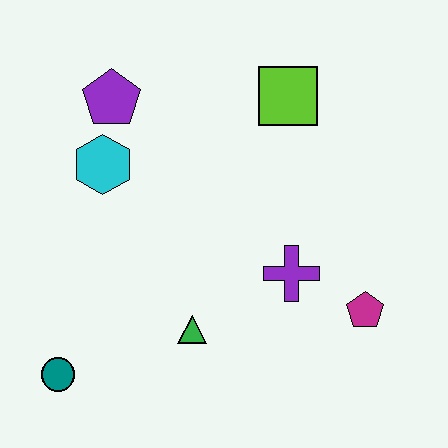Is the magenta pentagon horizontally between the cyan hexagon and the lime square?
No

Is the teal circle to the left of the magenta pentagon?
Yes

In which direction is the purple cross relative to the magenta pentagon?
The purple cross is to the left of the magenta pentagon.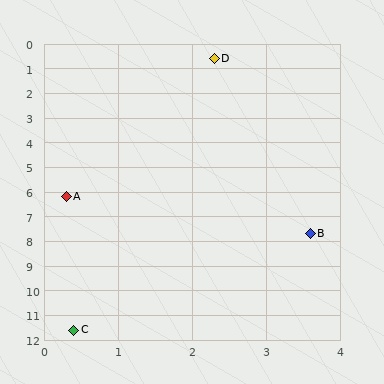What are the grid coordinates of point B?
Point B is at approximately (3.6, 7.7).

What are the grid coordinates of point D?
Point D is at approximately (2.3, 0.6).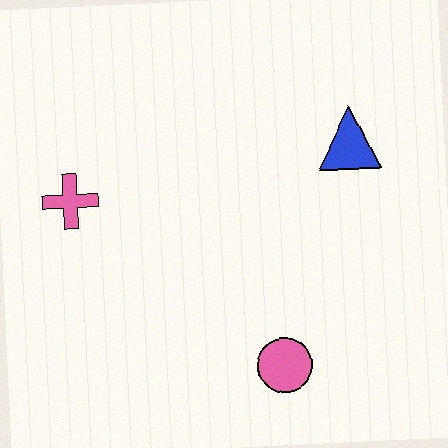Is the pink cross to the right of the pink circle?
No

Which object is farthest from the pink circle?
The pink cross is farthest from the pink circle.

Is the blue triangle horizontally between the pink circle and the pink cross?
No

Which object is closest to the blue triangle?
The pink circle is closest to the blue triangle.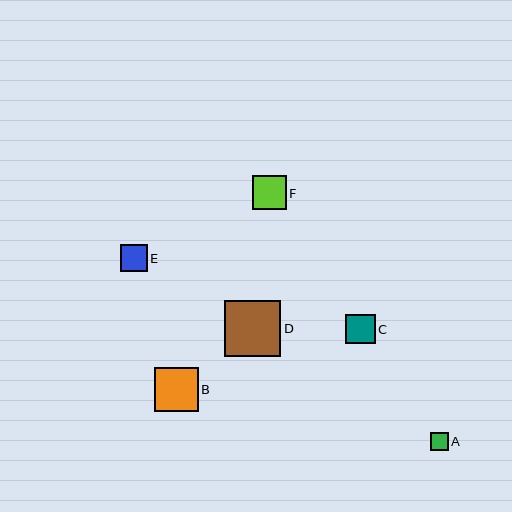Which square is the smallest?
Square A is the smallest with a size of approximately 18 pixels.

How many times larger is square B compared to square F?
Square B is approximately 1.3 times the size of square F.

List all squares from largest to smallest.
From largest to smallest: D, B, F, C, E, A.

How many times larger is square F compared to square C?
Square F is approximately 1.1 times the size of square C.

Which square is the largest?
Square D is the largest with a size of approximately 57 pixels.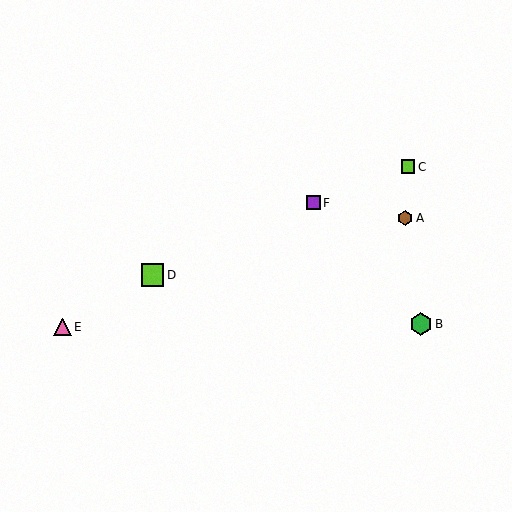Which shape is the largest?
The green hexagon (labeled B) is the largest.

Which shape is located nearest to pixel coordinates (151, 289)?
The lime square (labeled D) at (153, 275) is nearest to that location.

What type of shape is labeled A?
Shape A is a brown hexagon.